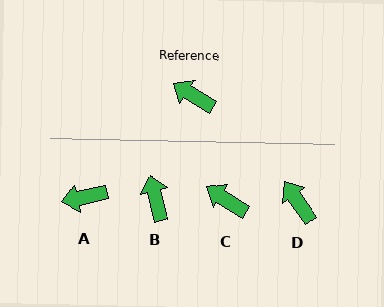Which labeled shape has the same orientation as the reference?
C.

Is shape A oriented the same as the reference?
No, it is off by about 45 degrees.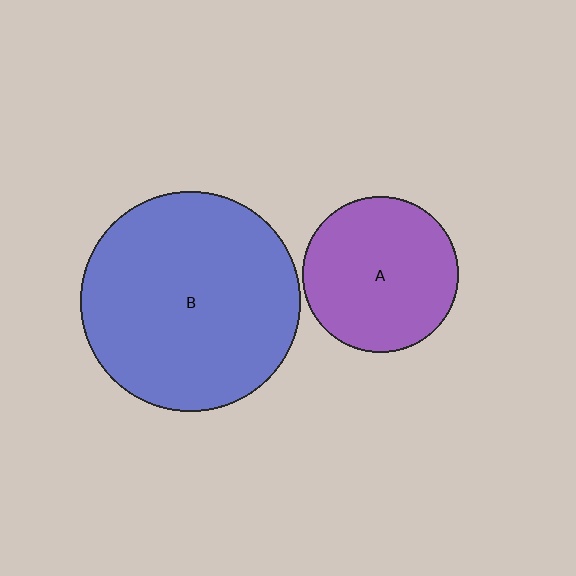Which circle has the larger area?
Circle B (blue).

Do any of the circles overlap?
No, none of the circles overlap.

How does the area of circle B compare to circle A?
Approximately 2.0 times.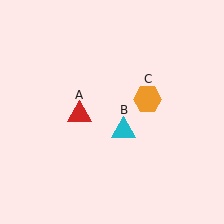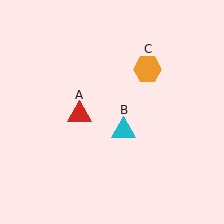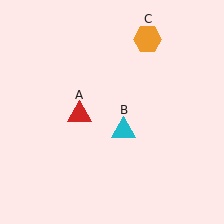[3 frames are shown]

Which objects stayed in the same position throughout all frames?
Red triangle (object A) and cyan triangle (object B) remained stationary.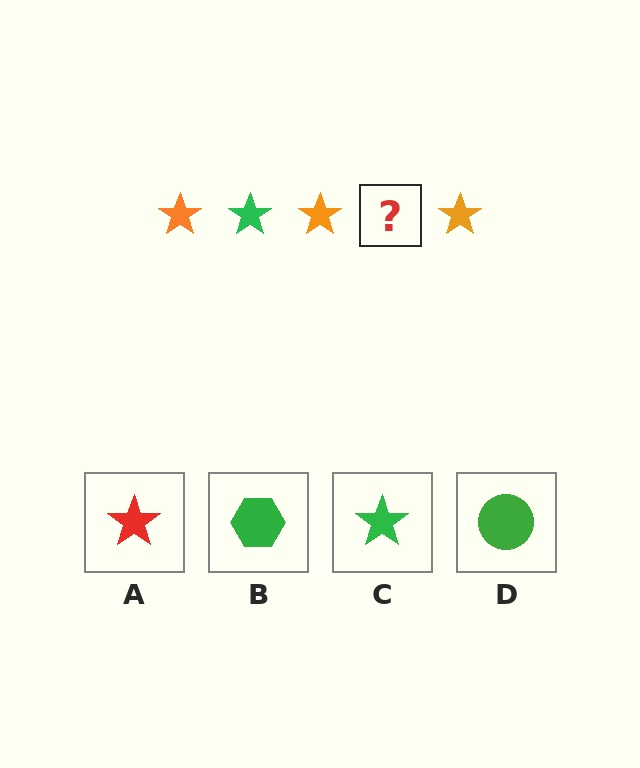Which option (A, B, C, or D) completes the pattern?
C.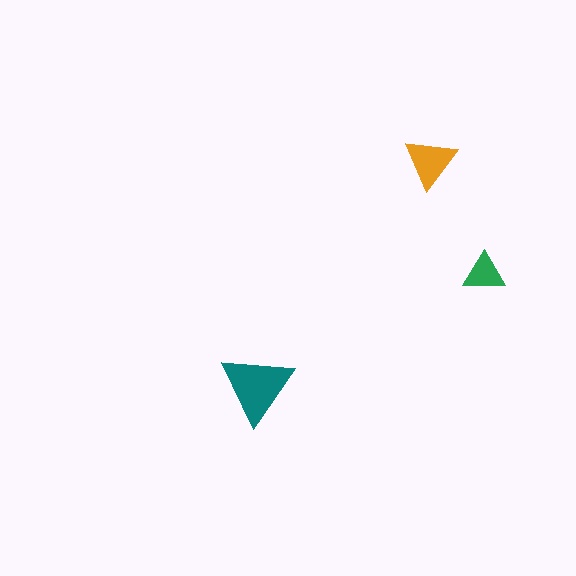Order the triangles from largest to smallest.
the teal one, the orange one, the green one.